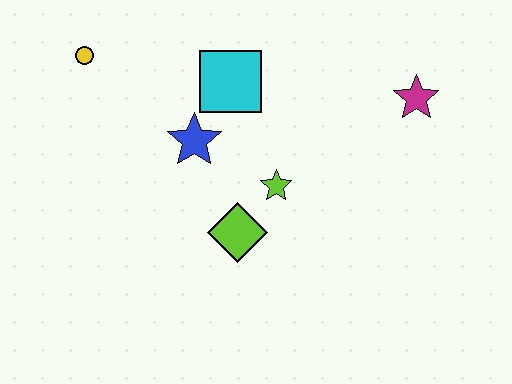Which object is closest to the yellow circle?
The blue star is closest to the yellow circle.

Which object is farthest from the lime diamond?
The yellow circle is farthest from the lime diamond.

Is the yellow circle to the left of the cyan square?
Yes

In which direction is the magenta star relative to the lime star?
The magenta star is to the right of the lime star.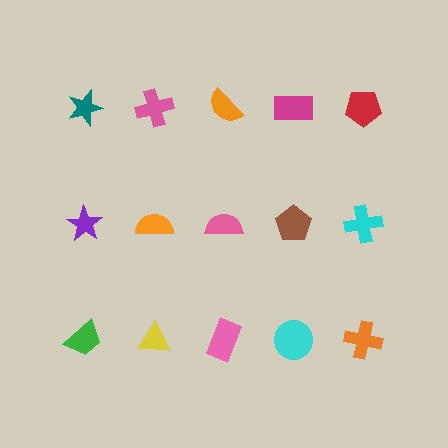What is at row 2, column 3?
A pink semicircle.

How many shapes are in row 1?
5 shapes.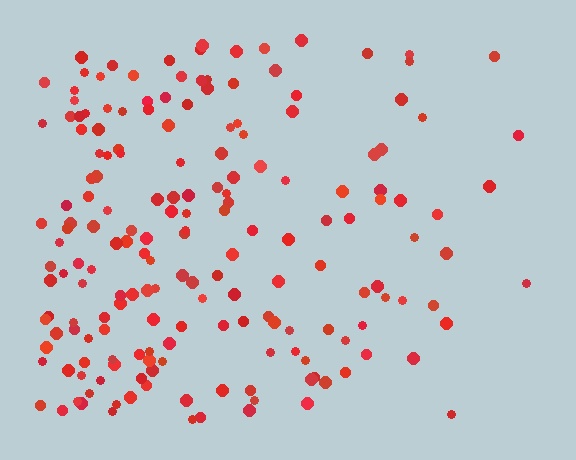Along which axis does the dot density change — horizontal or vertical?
Horizontal.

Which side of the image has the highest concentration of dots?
The left.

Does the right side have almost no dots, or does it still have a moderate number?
Still a moderate number, just noticeably fewer than the left.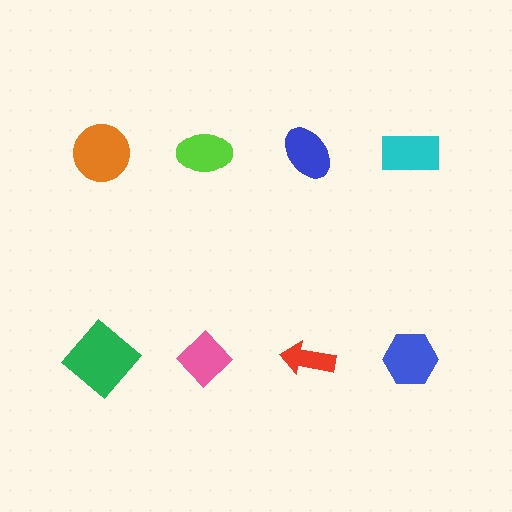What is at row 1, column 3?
A blue ellipse.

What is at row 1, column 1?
An orange circle.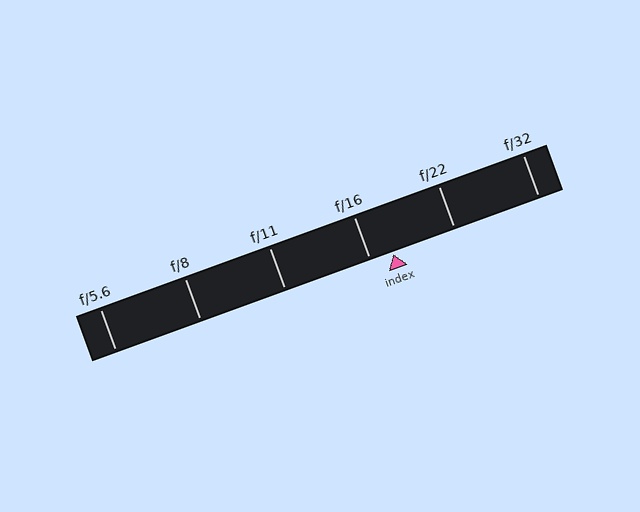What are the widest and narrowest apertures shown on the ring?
The widest aperture shown is f/5.6 and the narrowest is f/32.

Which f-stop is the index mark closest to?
The index mark is closest to f/16.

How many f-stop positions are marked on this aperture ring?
There are 6 f-stop positions marked.